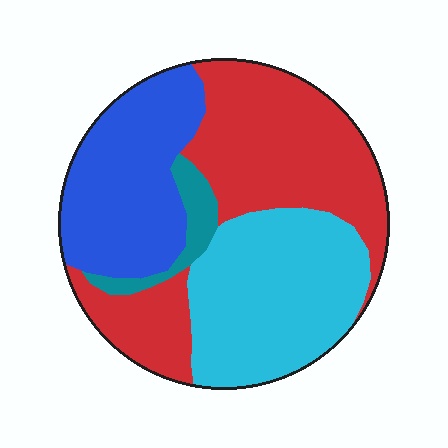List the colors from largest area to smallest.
From largest to smallest: red, cyan, blue, teal.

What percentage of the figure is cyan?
Cyan takes up about one third (1/3) of the figure.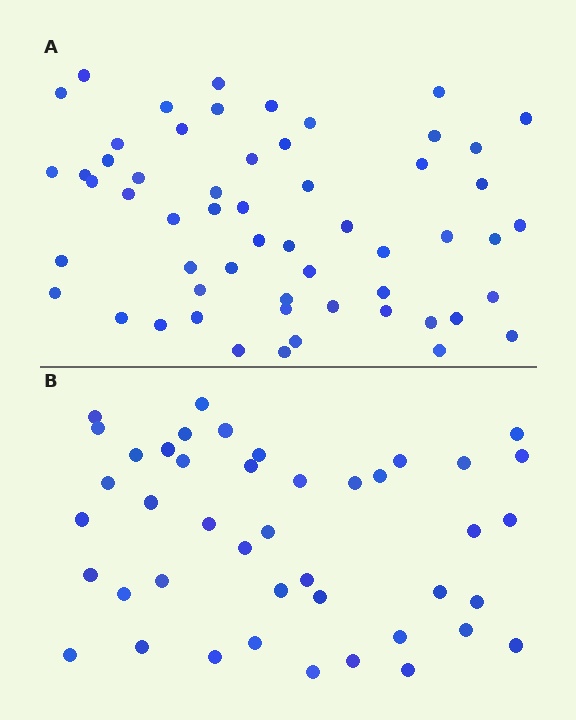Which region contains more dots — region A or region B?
Region A (the top region) has more dots.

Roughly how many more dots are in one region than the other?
Region A has approximately 15 more dots than region B.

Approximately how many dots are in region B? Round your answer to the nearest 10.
About 40 dots. (The exact count is 43, which rounds to 40.)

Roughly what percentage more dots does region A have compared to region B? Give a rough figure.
About 35% more.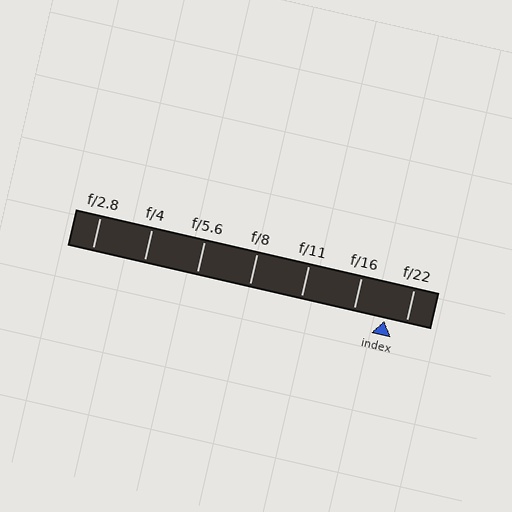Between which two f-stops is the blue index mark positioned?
The index mark is between f/16 and f/22.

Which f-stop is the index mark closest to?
The index mark is closest to f/22.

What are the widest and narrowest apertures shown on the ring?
The widest aperture shown is f/2.8 and the narrowest is f/22.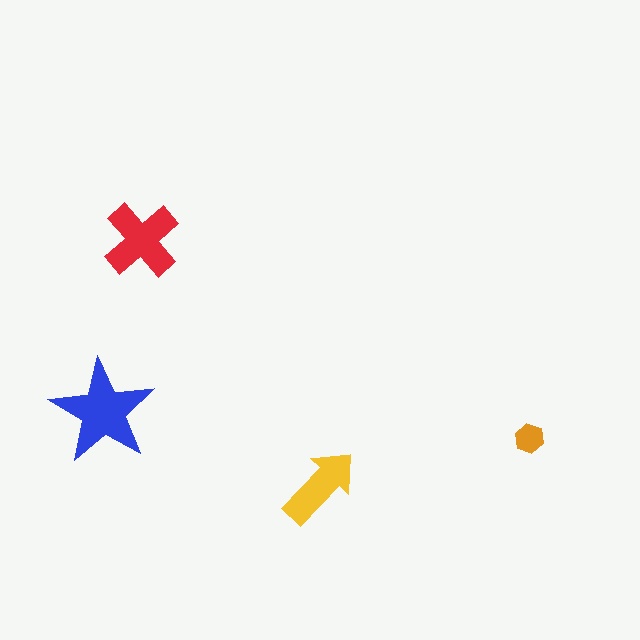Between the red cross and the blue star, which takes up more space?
The blue star.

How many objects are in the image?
There are 4 objects in the image.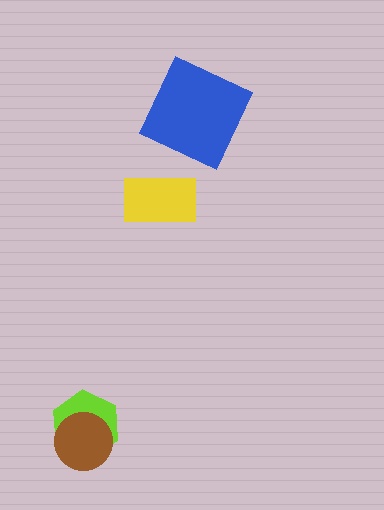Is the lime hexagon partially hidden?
Yes, it is partially covered by another shape.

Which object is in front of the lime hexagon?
The brown circle is in front of the lime hexagon.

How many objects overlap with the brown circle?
1 object overlaps with the brown circle.